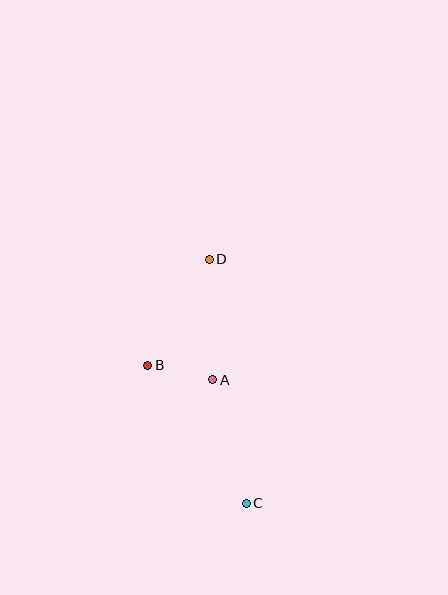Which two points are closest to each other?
Points A and B are closest to each other.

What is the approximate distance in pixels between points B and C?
The distance between B and C is approximately 169 pixels.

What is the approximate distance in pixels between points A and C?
The distance between A and C is approximately 128 pixels.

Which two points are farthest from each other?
Points C and D are farthest from each other.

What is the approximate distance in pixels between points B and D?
The distance between B and D is approximately 123 pixels.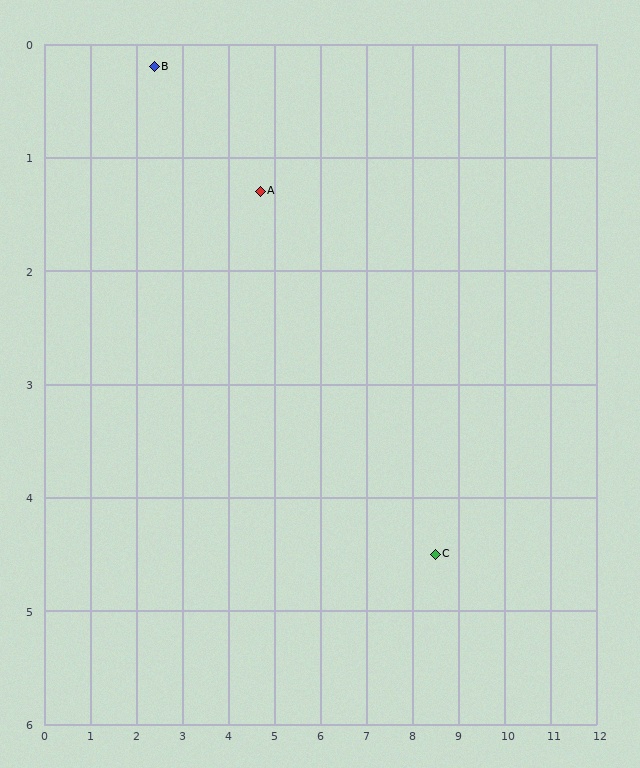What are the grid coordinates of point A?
Point A is at approximately (4.7, 1.3).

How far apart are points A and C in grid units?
Points A and C are about 5.0 grid units apart.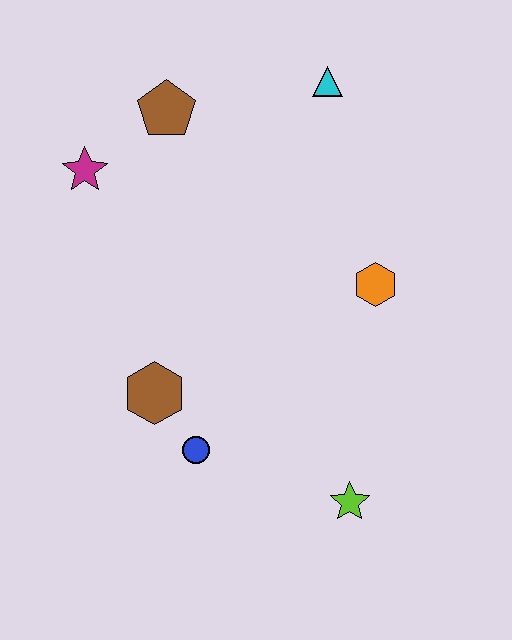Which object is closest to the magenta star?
The brown pentagon is closest to the magenta star.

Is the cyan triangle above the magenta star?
Yes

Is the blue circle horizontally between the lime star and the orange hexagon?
No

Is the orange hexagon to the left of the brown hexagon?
No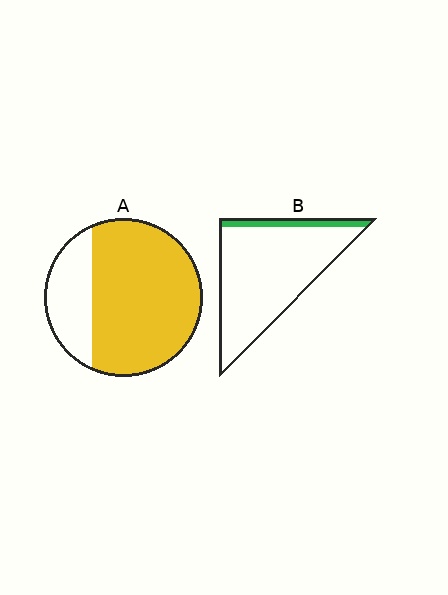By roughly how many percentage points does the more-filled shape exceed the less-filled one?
By roughly 65 percentage points (A over B).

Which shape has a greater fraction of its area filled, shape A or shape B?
Shape A.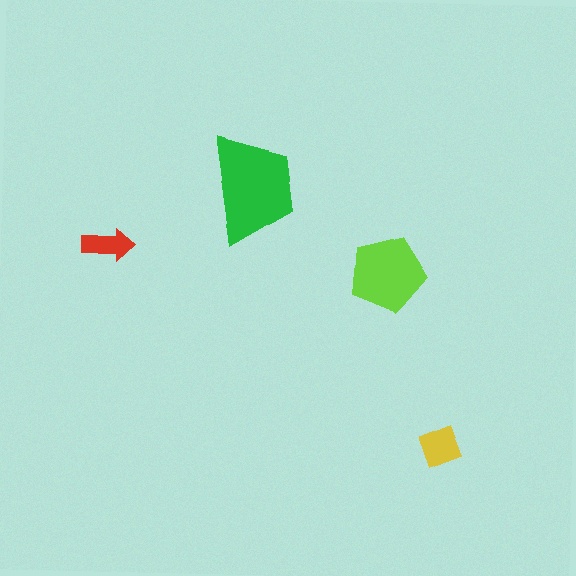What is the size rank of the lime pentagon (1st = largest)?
2nd.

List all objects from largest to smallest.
The green trapezoid, the lime pentagon, the yellow square, the red arrow.